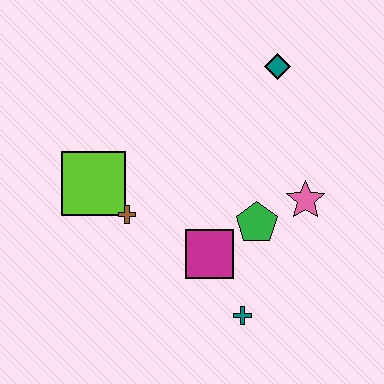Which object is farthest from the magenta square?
The teal diamond is farthest from the magenta square.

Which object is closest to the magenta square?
The green pentagon is closest to the magenta square.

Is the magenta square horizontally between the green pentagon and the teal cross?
No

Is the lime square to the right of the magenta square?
No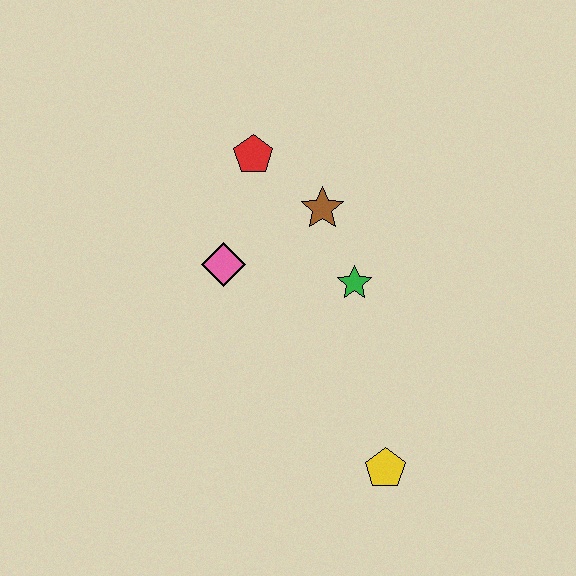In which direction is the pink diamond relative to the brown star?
The pink diamond is to the left of the brown star.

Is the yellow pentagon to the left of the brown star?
No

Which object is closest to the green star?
The brown star is closest to the green star.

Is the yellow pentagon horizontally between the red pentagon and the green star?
No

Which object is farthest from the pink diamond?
The yellow pentagon is farthest from the pink diamond.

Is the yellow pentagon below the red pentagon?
Yes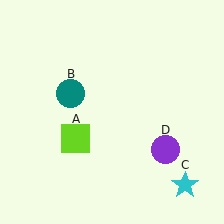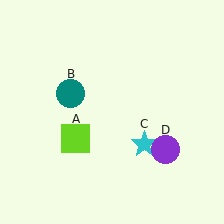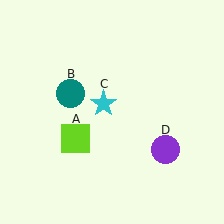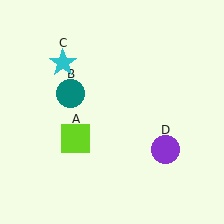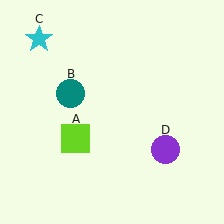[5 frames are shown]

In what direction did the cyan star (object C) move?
The cyan star (object C) moved up and to the left.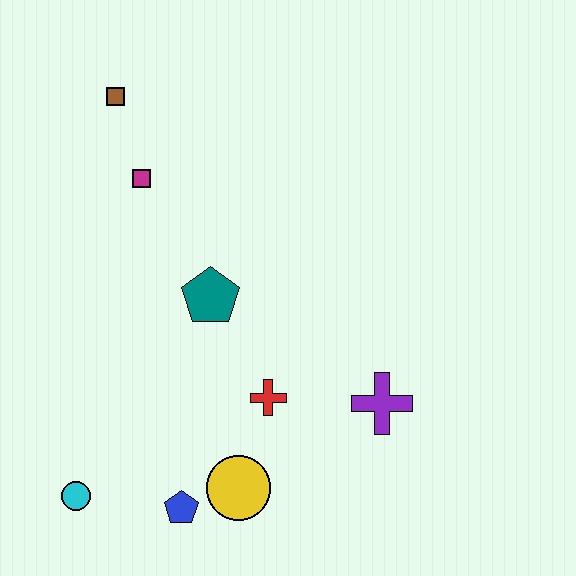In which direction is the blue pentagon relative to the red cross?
The blue pentagon is below the red cross.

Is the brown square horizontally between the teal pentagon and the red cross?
No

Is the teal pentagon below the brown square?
Yes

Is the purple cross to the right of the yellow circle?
Yes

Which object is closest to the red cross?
The yellow circle is closest to the red cross.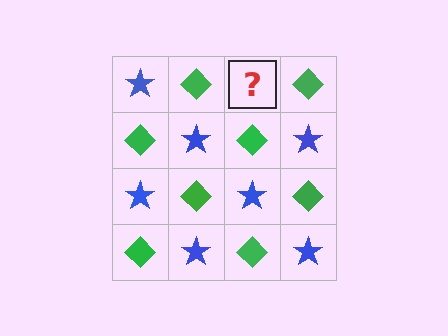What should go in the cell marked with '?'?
The missing cell should contain a blue star.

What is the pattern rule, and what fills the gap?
The rule is that it alternates blue star and green diamond in a checkerboard pattern. The gap should be filled with a blue star.